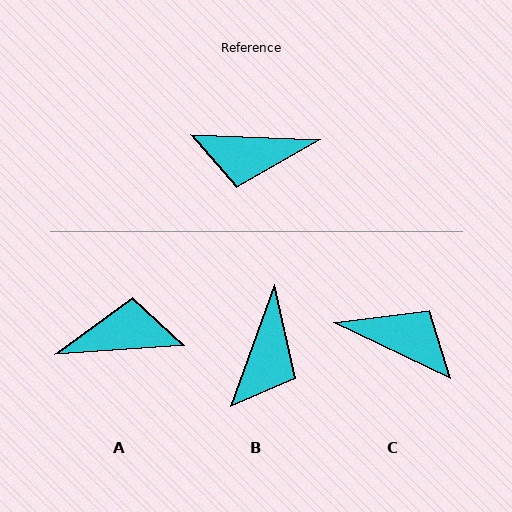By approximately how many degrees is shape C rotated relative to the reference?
Approximately 157 degrees counter-clockwise.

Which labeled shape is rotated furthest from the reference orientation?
A, about 174 degrees away.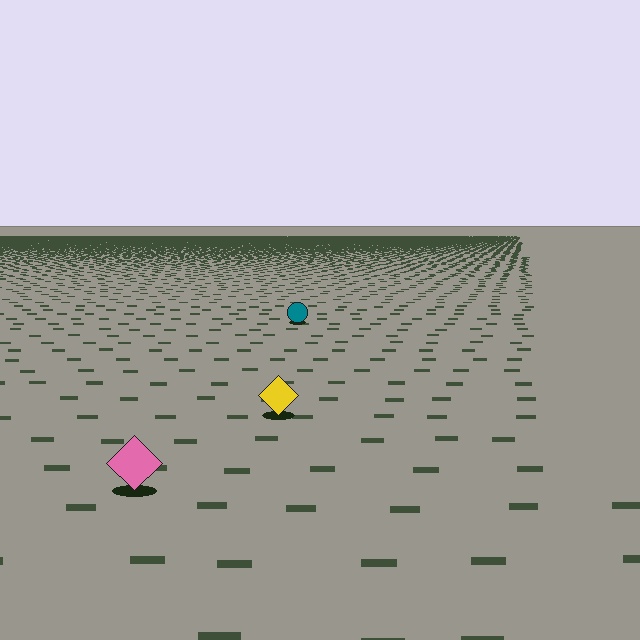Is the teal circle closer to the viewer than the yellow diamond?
No. The yellow diamond is closer — you can tell from the texture gradient: the ground texture is coarser near it.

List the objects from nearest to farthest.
From nearest to farthest: the pink diamond, the yellow diamond, the teal circle.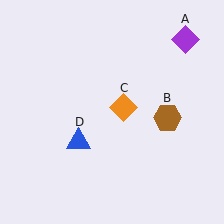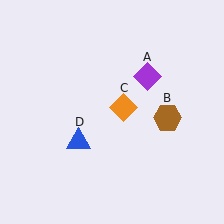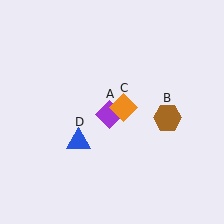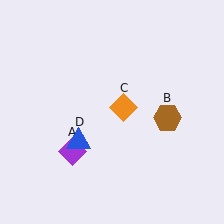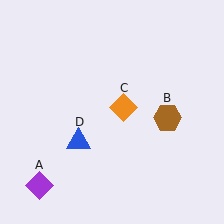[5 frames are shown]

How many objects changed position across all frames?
1 object changed position: purple diamond (object A).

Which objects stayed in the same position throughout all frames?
Brown hexagon (object B) and orange diamond (object C) and blue triangle (object D) remained stationary.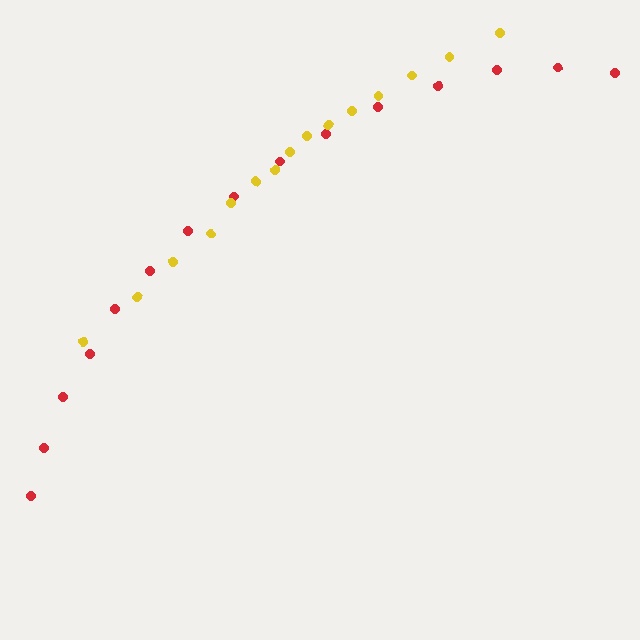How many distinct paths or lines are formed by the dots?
There are 2 distinct paths.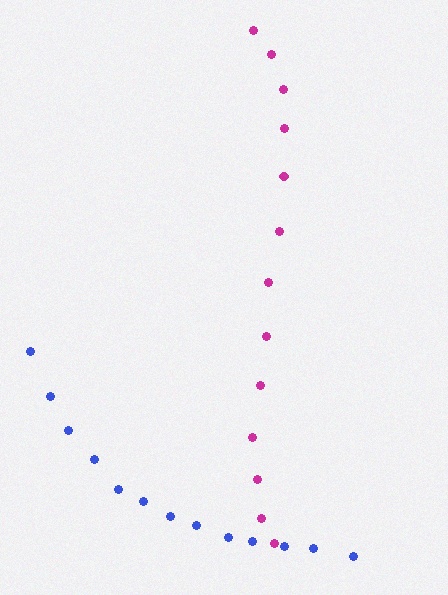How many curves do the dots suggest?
There are 2 distinct paths.